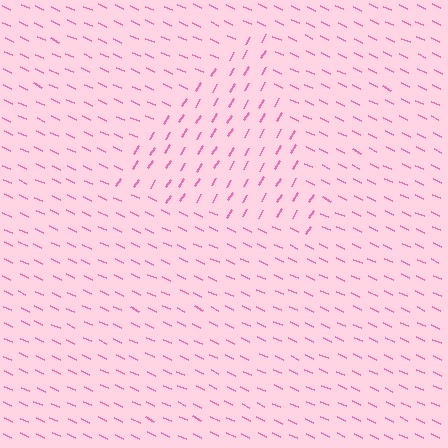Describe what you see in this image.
The image is filled with small pink line segments. A triangle region in the image has lines oriented differently from the surrounding lines, creating a visible texture boundary.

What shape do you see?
I see a triangle.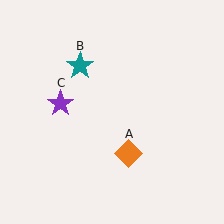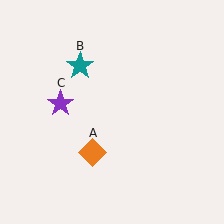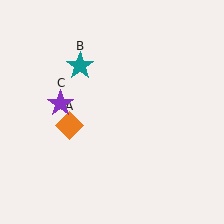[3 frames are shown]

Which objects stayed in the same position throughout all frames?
Teal star (object B) and purple star (object C) remained stationary.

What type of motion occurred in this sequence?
The orange diamond (object A) rotated clockwise around the center of the scene.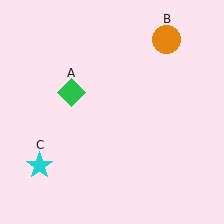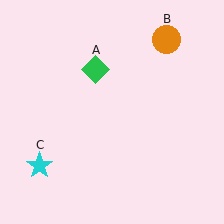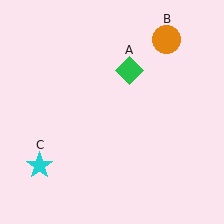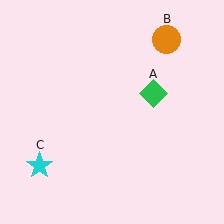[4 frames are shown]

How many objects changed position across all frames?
1 object changed position: green diamond (object A).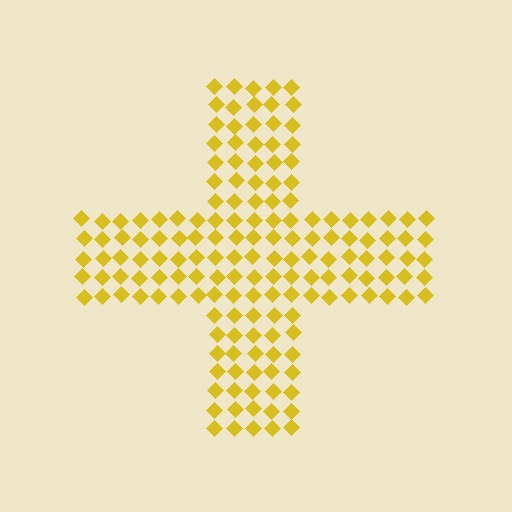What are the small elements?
The small elements are diamonds.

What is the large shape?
The large shape is a cross.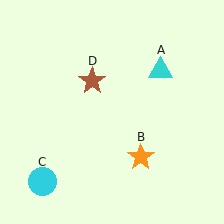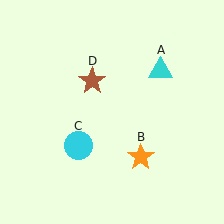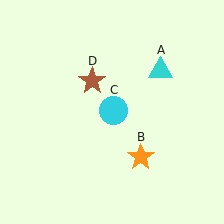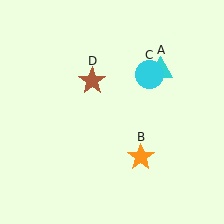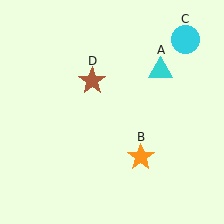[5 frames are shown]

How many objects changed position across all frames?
1 object changed position: cyan circle (object C).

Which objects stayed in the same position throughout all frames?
Cyan triangle (object A) and orange star (object B) and brown star (object D) remained stationary.